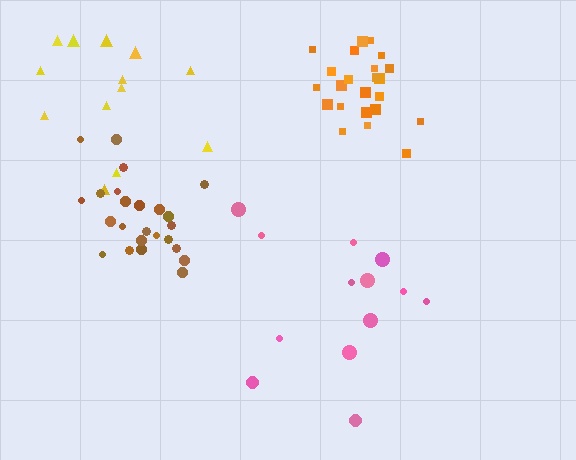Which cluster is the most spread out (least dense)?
Pink.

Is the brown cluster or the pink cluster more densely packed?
Brown.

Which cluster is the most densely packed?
Brown.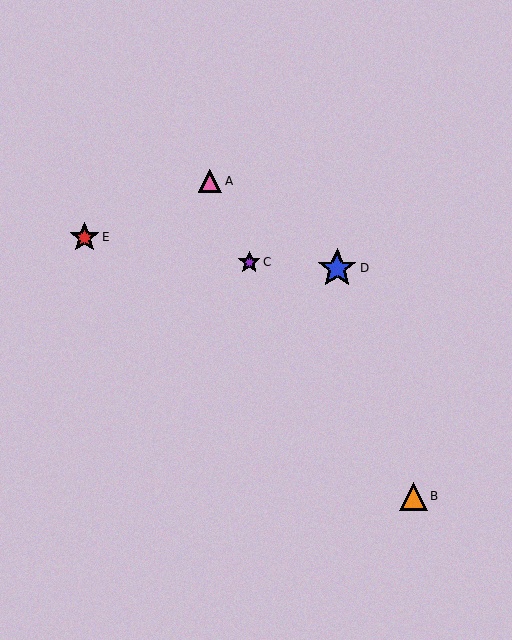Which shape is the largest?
The blue star (labeled D) is the largest.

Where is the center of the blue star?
The center of the blue star is at (337, 268).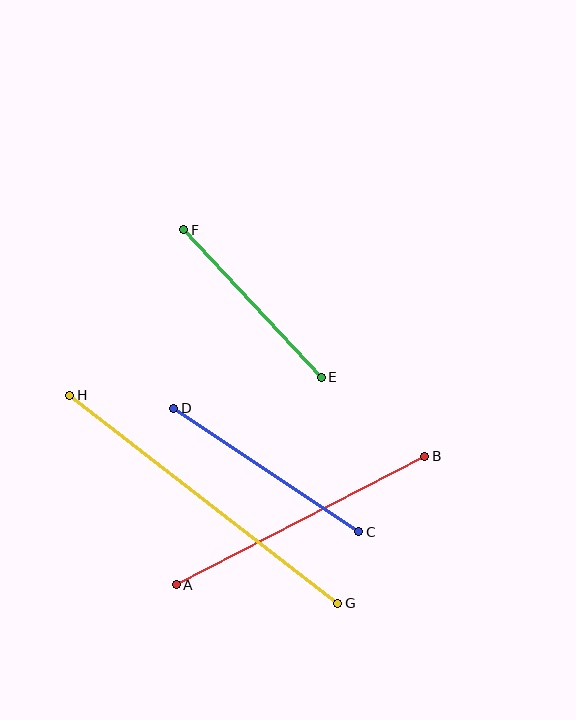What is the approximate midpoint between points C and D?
The midpoint is at approximately (266, 470) pixels.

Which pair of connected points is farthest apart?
Points G and H are farthest apart.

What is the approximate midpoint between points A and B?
The midpoint is at approximately (300, 520) pixels.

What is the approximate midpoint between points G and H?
The midpoint is at approximately (204, 499) pixels.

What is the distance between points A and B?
The distance is approximately 280 pixels.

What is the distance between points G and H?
The distance is approximately 339 pixels.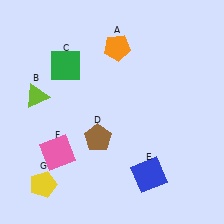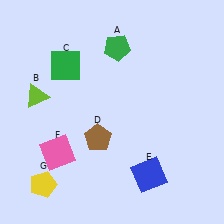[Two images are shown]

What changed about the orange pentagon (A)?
In Image 1, A is orange. In Image 2, it changed to green.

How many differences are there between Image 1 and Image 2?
There is 1 difference between the two images.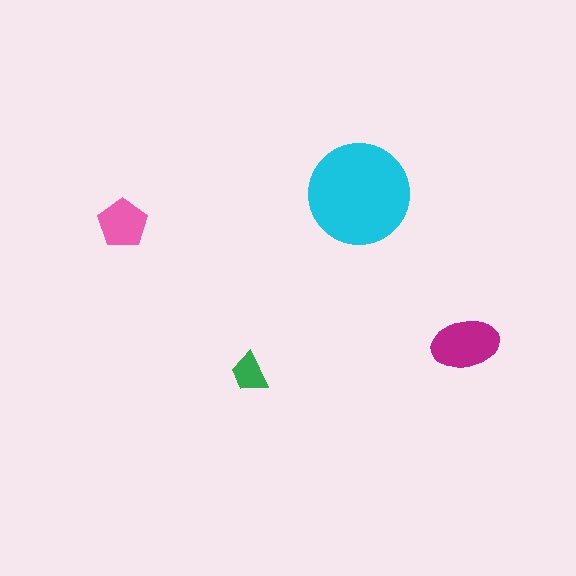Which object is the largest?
The cyan circle.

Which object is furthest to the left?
The pink pentagon is leftmost.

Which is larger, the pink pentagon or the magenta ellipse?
The magenta ellipse.